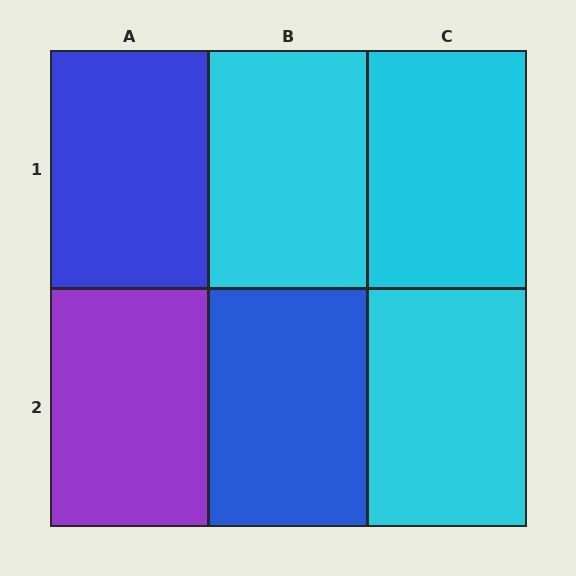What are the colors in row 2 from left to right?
Purple, blue, cyan.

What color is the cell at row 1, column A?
Blue.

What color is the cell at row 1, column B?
Cyan.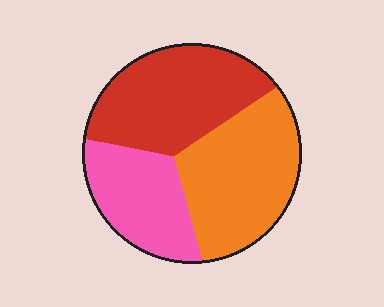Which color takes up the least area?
Pink, at roughly 25%.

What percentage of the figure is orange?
Orange covers around 40% of the figure.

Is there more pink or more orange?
Orange.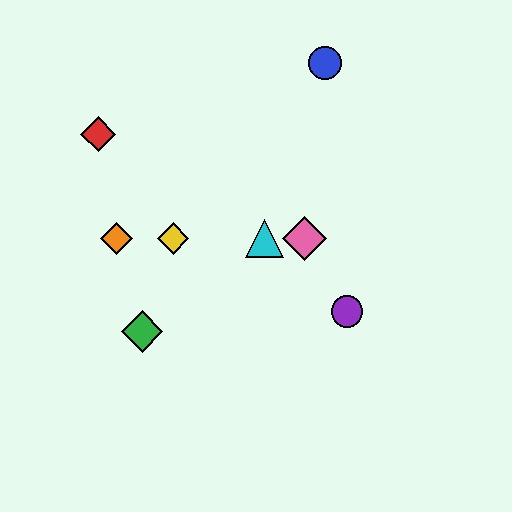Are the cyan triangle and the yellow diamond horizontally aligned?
Yes, both are at y≈239.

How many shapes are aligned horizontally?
4 shapes (the yellow diamond, the orange diamond, the cyan triangle, the pink diamond) are aligned horizontally.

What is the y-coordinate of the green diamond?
The green diamond is at y≈331.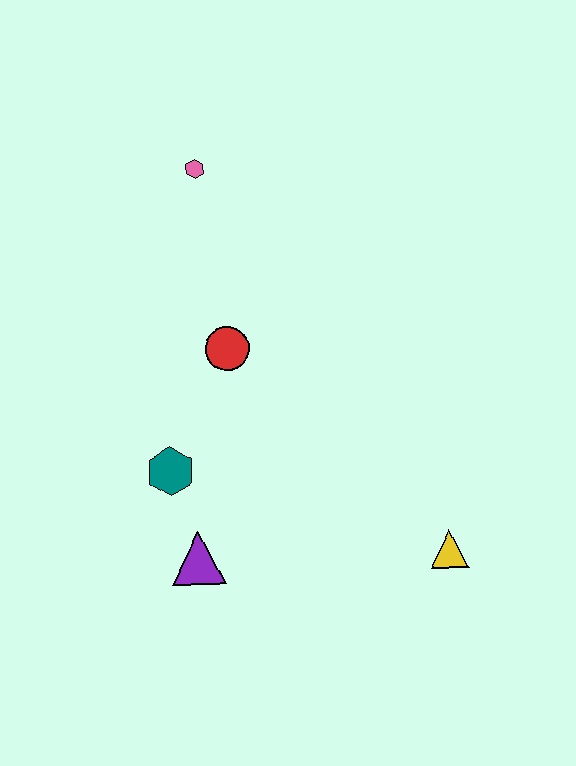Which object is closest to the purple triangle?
The teal hexagon is closest to the purple triangle.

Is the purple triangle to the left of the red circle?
Yes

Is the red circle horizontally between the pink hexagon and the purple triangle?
No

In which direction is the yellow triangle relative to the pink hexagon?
The yellow triangle is below the pink hexagon.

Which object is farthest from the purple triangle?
The pink hexagon is farthest from the purple triangle.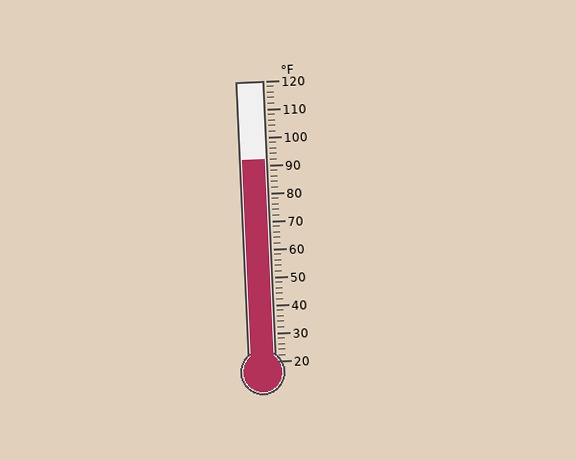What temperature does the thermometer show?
The thermometer shows approximately 92°F.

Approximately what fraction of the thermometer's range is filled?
The thermometer is filled to approximately 70% of its range.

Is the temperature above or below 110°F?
The temperature is below 110°F.